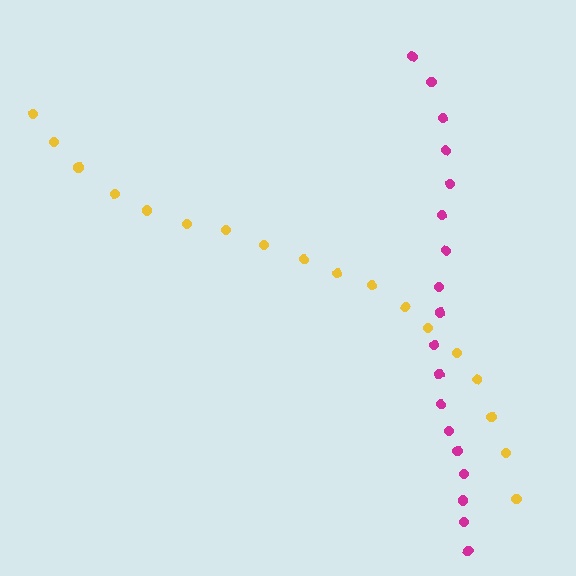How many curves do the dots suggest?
There are 2 distinct paths.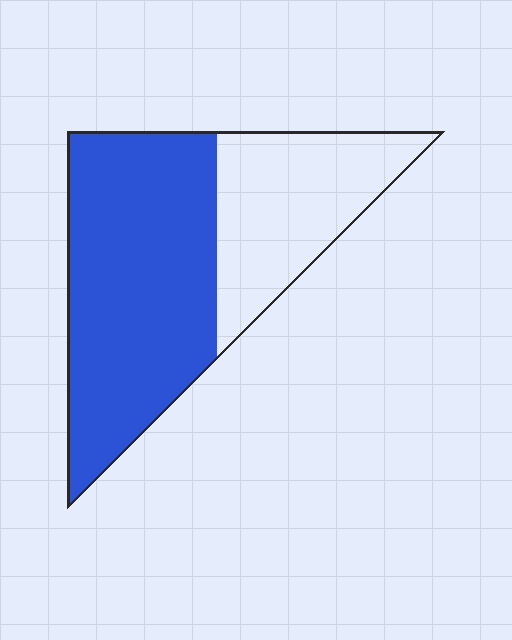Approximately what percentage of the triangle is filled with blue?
Approximately 65%.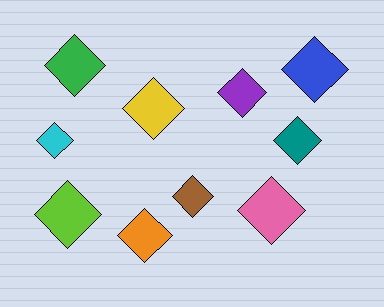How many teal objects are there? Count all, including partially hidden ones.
There is 1 teal object.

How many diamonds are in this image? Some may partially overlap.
There are 10 diamonds.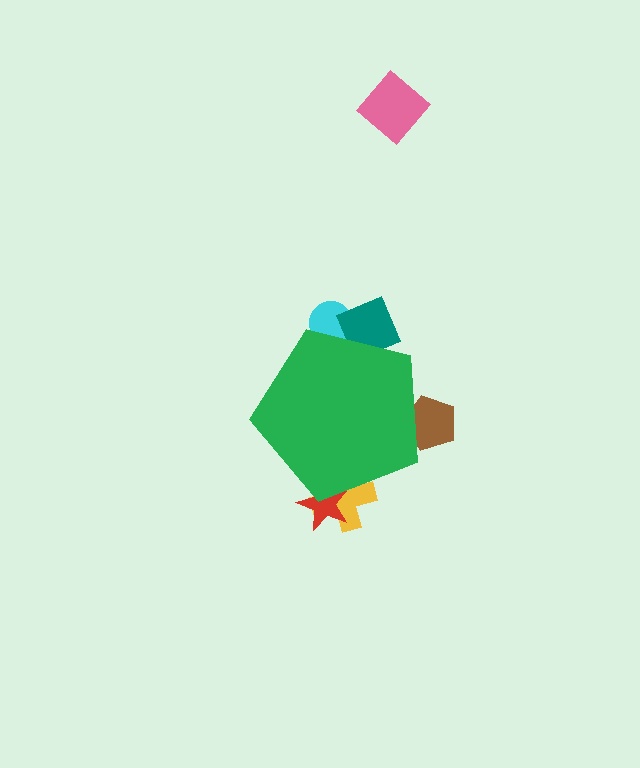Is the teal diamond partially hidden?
Yes, the teal diamond is partially hidden behind the green pentagon.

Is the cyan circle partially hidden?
Yes, the cyan circle is partially hidden behind the green pentagon.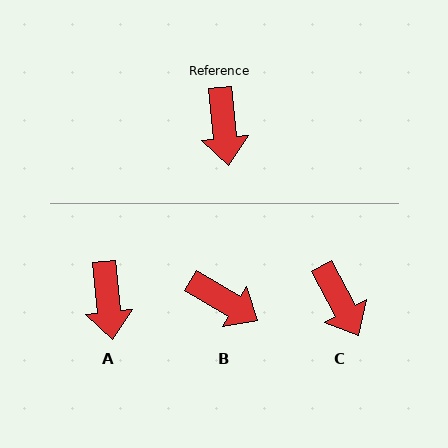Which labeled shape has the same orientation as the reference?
A.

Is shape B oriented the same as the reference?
No, it is off by about 54 degrees.